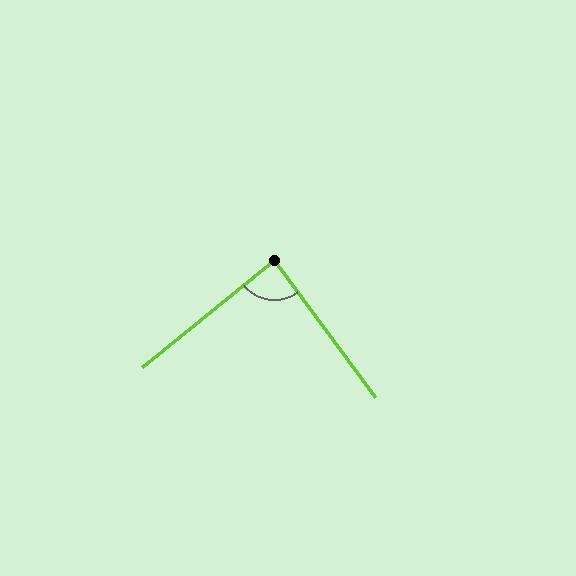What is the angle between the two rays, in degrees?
Approximately 87 degrees.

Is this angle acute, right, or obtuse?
It is approximately a right angle.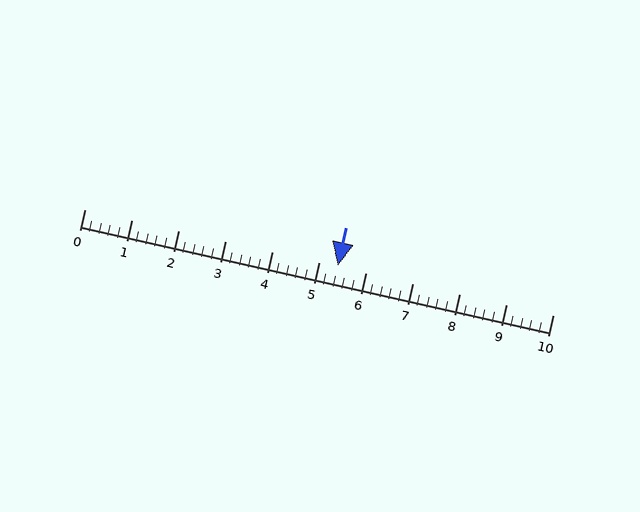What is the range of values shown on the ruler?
The ruler shows values from 0 to 10.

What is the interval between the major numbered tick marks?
The major tick marks are spaced 1 units apart.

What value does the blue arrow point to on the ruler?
The blue arrow points to approximately 5.4.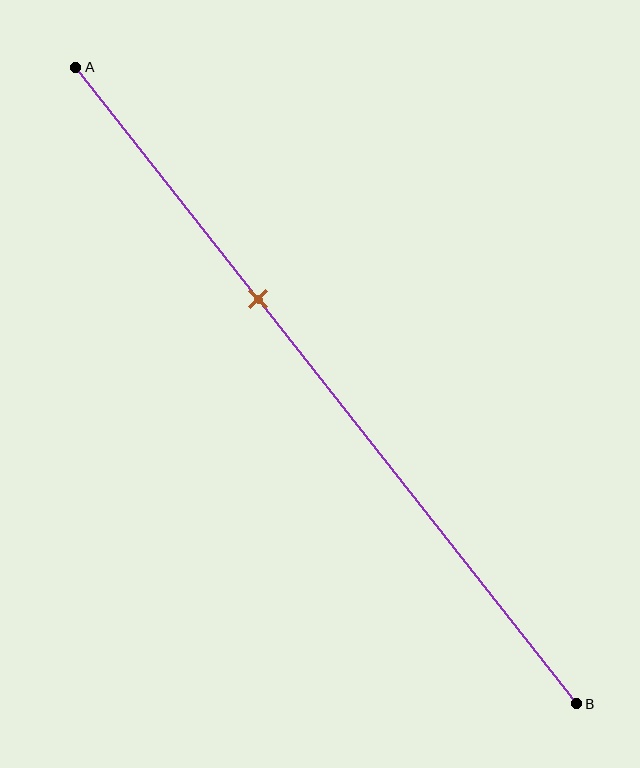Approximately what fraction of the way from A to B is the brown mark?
The brown mark is approximately 35% of the way from A to B.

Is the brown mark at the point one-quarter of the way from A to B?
No, the mark is at about 35% from A, not at the 25% one-quarter point.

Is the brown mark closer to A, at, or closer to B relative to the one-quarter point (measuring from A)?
The brown mark is closer to point B than the one-quarter point of segment AB.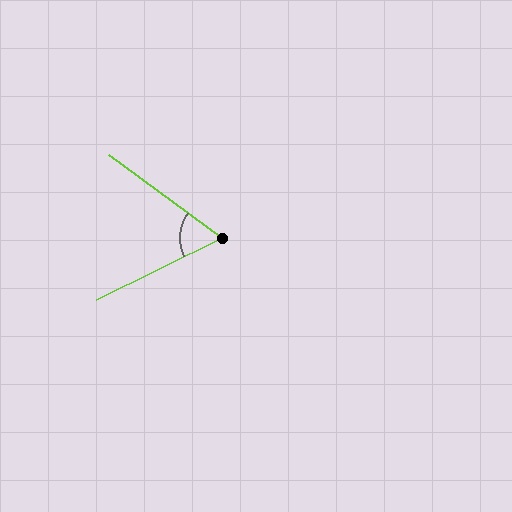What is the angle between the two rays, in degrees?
Approximately 63 degrees.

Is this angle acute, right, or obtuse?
It is acute.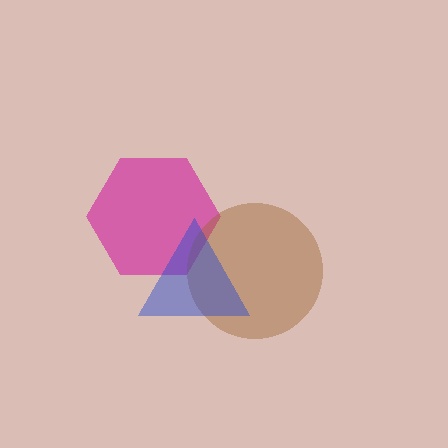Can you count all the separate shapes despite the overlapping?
Yes, there are 3 separate shapes.